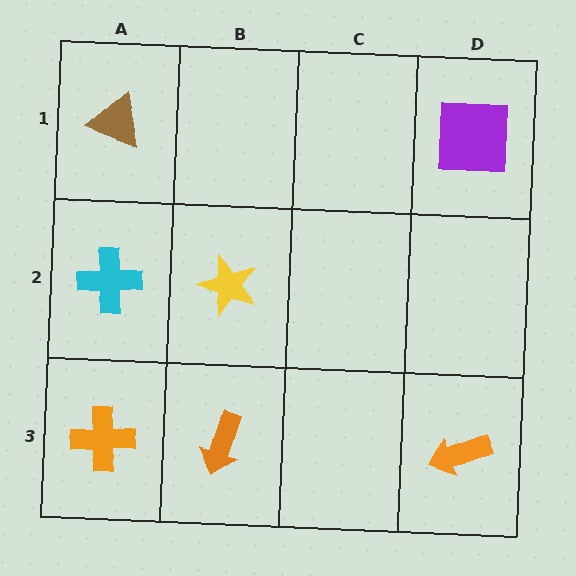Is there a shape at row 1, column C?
No, that cell is empty.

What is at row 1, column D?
A purple square.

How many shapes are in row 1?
2 shapes.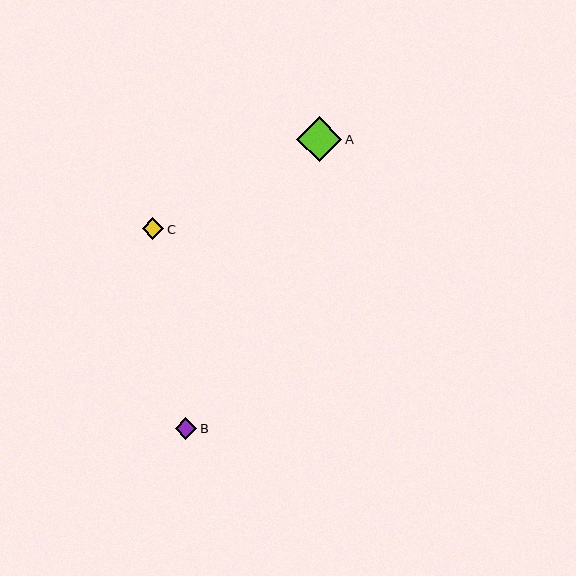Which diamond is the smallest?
Diamond B is the smallest with a size of approximately 21 pixels.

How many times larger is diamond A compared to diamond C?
Diamond A is approximately 2.1 times the size of diamond C.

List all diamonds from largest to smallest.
From largest to smallest: A, C, B.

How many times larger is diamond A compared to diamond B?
Diamond A is approximately 2.1 times the size of diamond B.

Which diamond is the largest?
Diamond A is the largest with a size of approximately 45 pixels.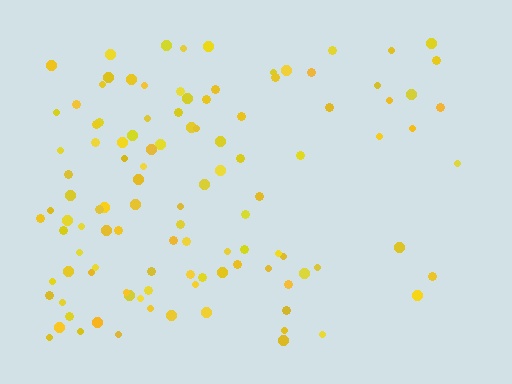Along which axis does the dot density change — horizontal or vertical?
Horizontal.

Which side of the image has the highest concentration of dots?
The left.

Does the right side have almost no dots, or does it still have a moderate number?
Still a moderate number, just noticeably fewer than the left.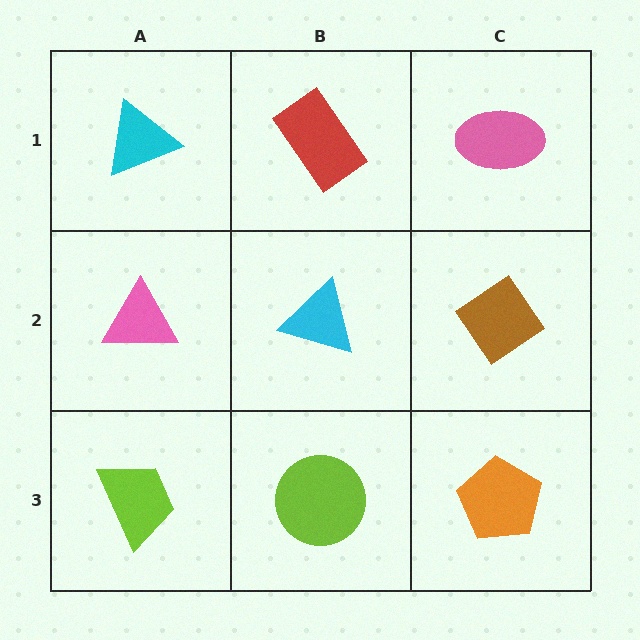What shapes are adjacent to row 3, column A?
A pink triangle (row 2, column A), a lime circle (row 3, column B).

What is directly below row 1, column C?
A brown diamond.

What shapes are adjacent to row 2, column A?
A cyan triangle (row 1, column A), a lime trapezoid (row 3, column A), a cyan triangle (row 2, column B).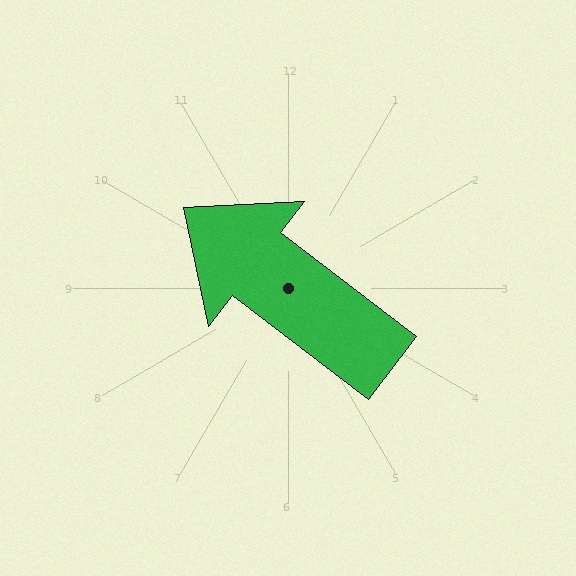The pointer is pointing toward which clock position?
Roughly 10 o'clock.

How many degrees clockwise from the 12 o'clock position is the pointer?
Approximately 308 degrees.